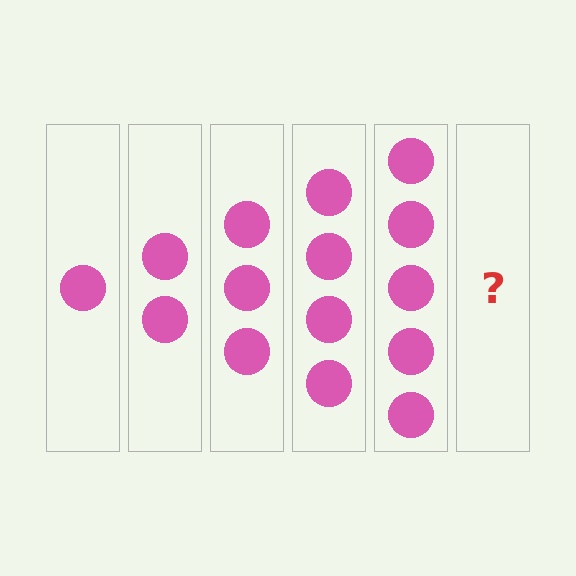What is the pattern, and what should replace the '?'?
The pattern is that each step adds one more circle. The '?' should be 6 circles.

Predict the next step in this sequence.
The next step is 6 circles.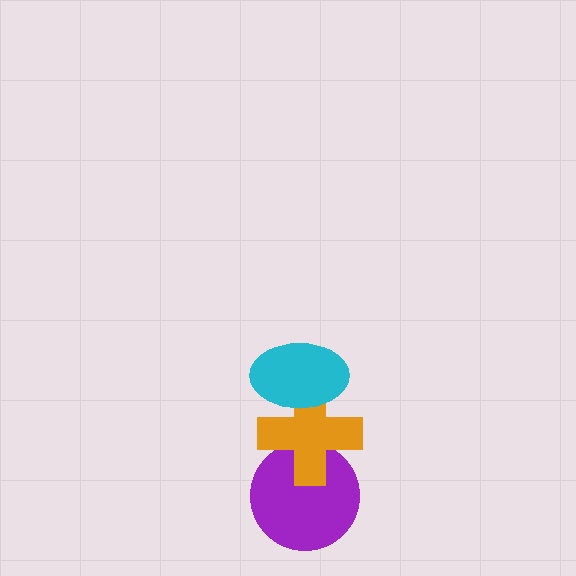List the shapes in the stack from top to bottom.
From top to bottom: the cyan ellipse, the orange cross, the purple circle.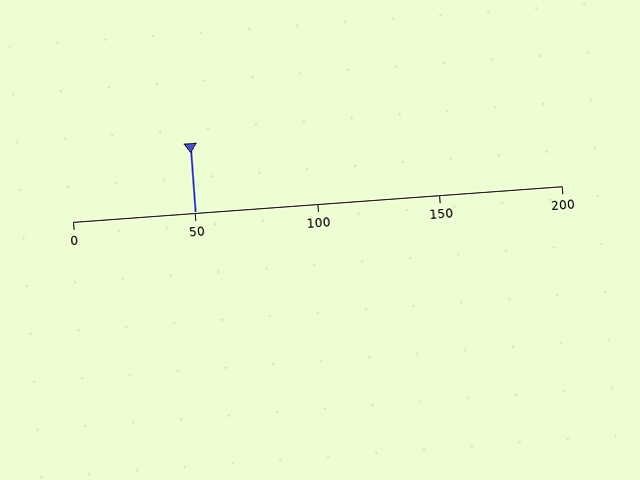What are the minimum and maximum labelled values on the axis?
The axis runs from 0 to 200.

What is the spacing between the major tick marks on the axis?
The major ticks are spaced 50 apart.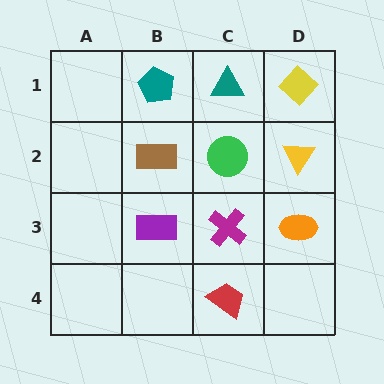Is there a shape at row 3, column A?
No, that cell is empty.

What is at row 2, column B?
A brown rectangle.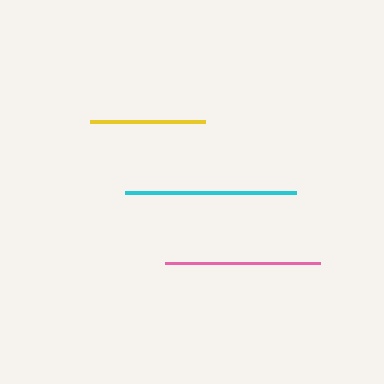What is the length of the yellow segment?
The yellow segment is approximately 115 pixels long.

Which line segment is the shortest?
The yellow line is the shortest at approximately 115 pixels.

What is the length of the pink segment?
The pink segment is approximately 154 pixels long.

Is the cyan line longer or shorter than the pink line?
The cyan line is longer than the pink line.